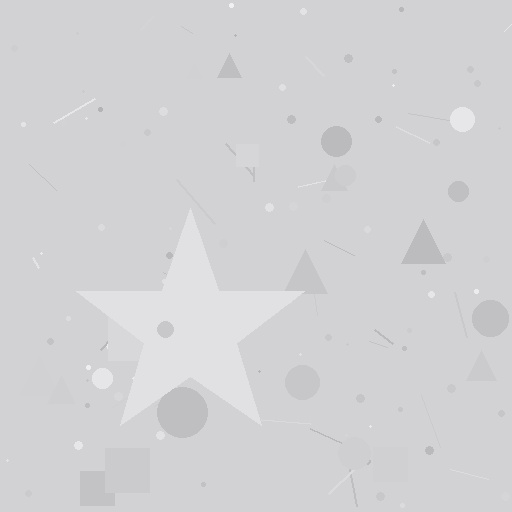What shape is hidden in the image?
A star is hidden in the image.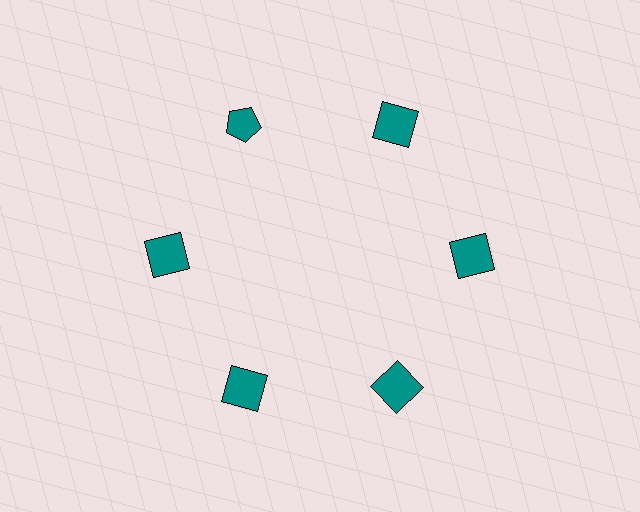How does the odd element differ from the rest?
It has a different shape: pentagon instead of square.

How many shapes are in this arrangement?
There are 6 shapes arranged in a ring pattern.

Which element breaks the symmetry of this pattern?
The teal pentagon at roughly the 11 o'clock position breaks the symmetry. All other shapes are teal squares.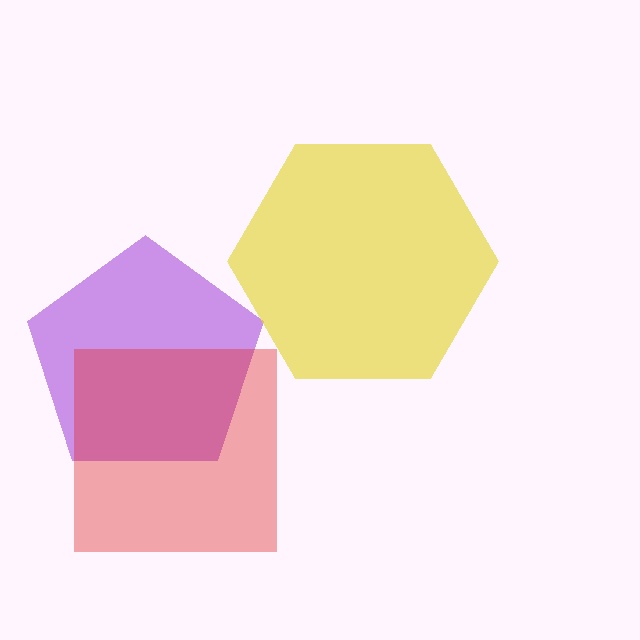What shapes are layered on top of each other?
The layered shapes are: a purple pentagon, a yellow hexagon, a red square.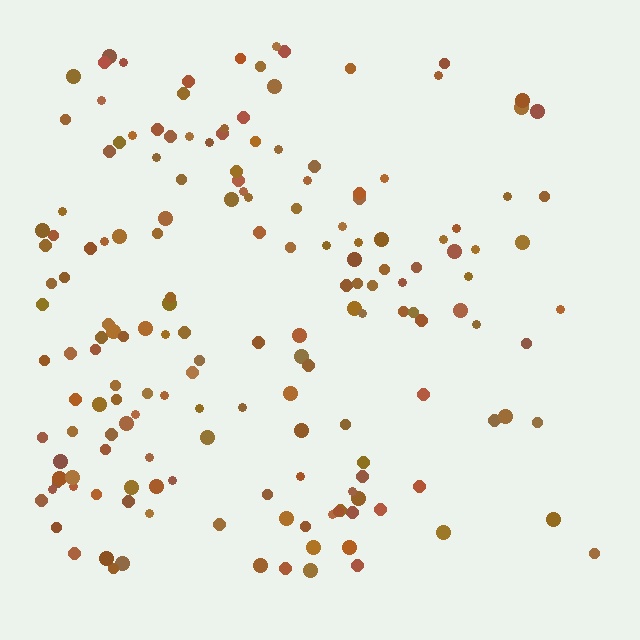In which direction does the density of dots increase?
From right to left, with the left side densest.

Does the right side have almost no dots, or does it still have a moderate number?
Still a moderate number, just noticeably fewer than the left.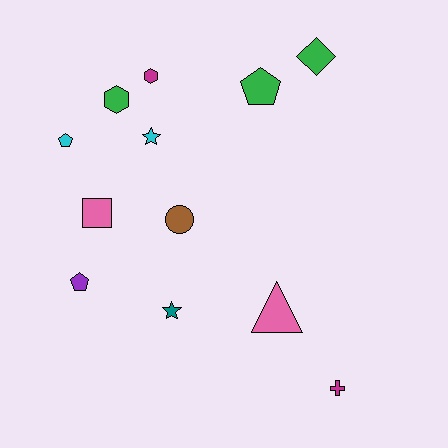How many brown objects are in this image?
There is 1 brown object.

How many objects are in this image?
There are 12 objects.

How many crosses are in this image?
There is 1 cross.